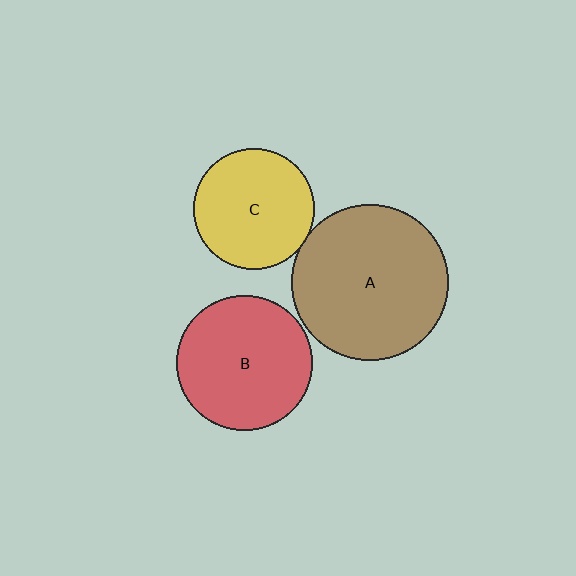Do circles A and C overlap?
Yes.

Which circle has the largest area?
Circle A (brown).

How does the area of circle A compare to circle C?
Approximately 1.7 times.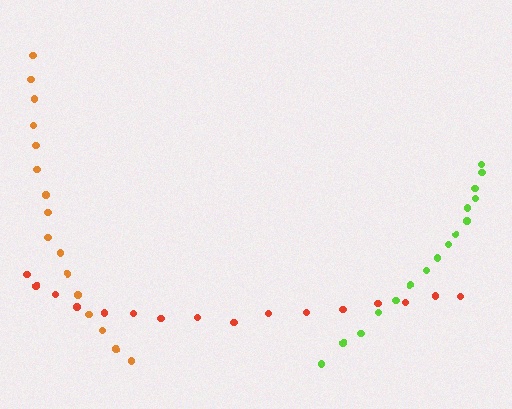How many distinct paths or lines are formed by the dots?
There are 3 distinct paths.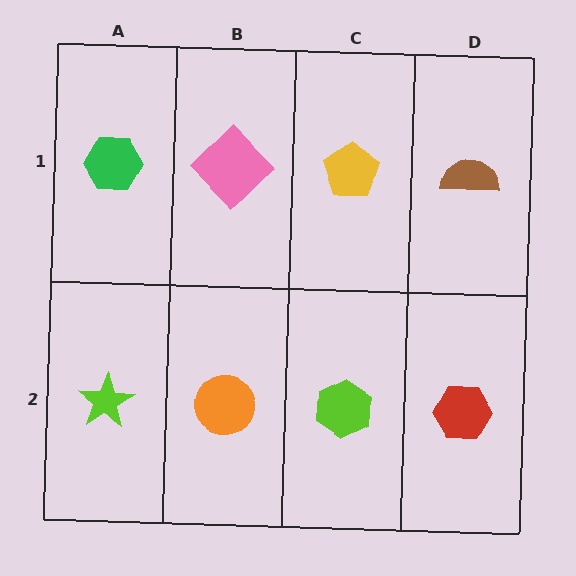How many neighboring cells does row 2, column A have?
2.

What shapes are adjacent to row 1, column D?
A red hexagon (row 2, column D), a yellow pentagon (row 1, column C).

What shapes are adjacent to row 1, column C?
A lime hexagon (row 2, column C), a pink diamond (row 1, column B), a brown semicircle (row 1, column D).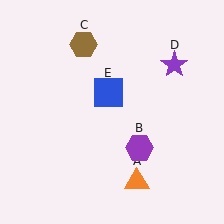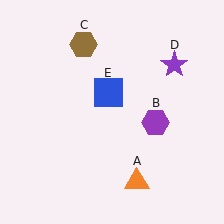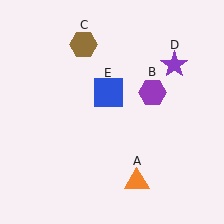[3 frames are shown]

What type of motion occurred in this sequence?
The purple hexagon (object B) rotated counterclockwise around the center of the scene.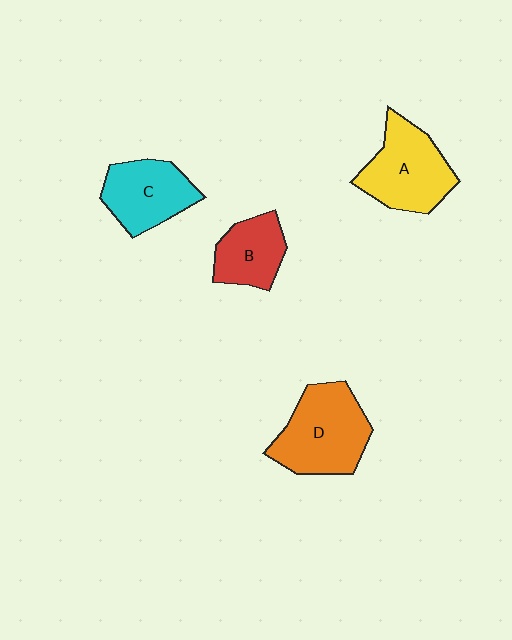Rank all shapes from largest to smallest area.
From largest to smallest: D (orange), A (yellow), C (cyan), B (red).